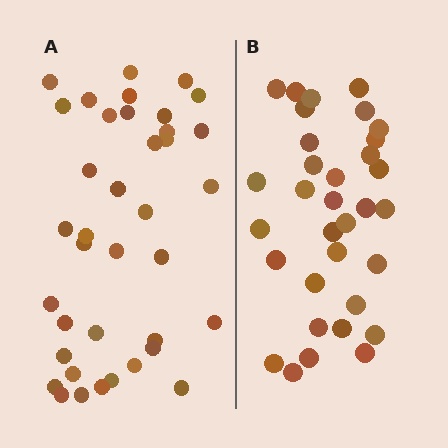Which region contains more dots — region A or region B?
Region A (the left region) has more dots.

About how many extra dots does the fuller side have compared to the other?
Region A has about 5 more dots than region B.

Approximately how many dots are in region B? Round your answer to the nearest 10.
About 30 dots. (The exact count is 33, which rounds to 30.)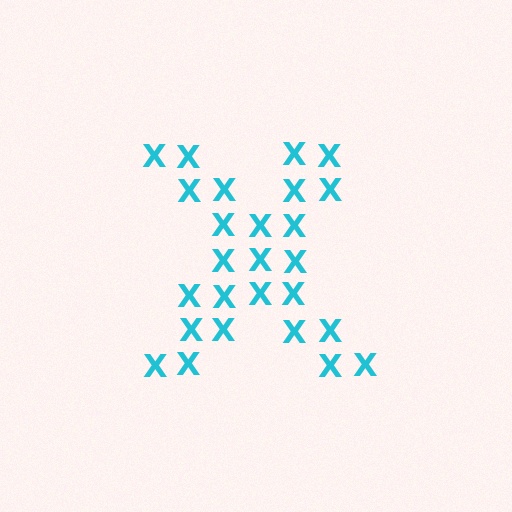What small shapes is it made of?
It is made of small letter X's.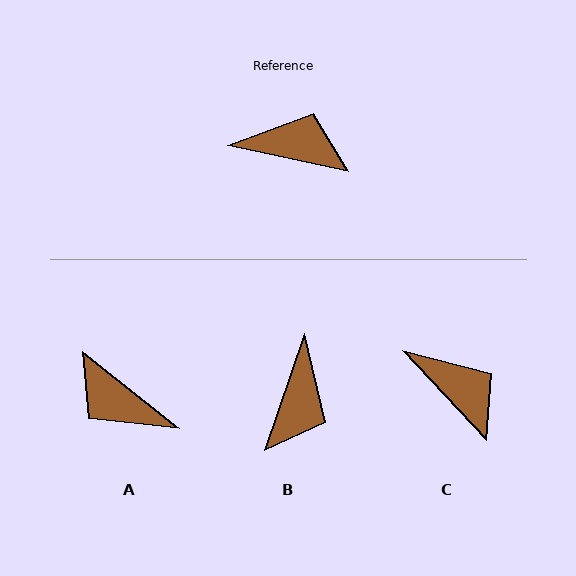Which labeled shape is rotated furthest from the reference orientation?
A, about 154 degrees away.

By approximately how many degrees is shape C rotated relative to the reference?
Approximately 35 degrees clockwise.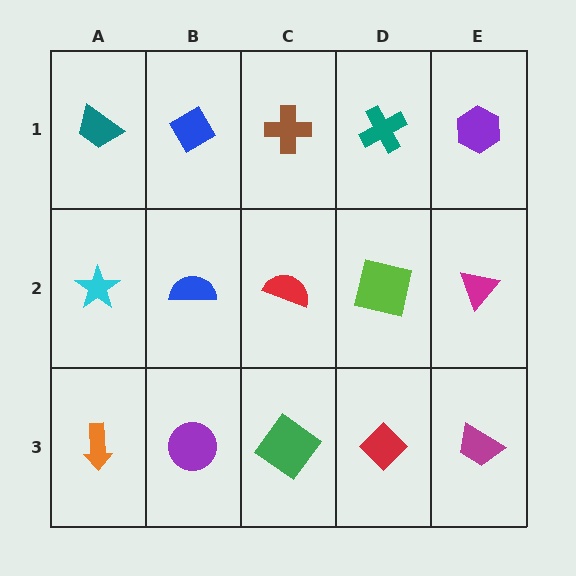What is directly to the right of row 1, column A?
A blue diamond.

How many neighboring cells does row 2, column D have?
4.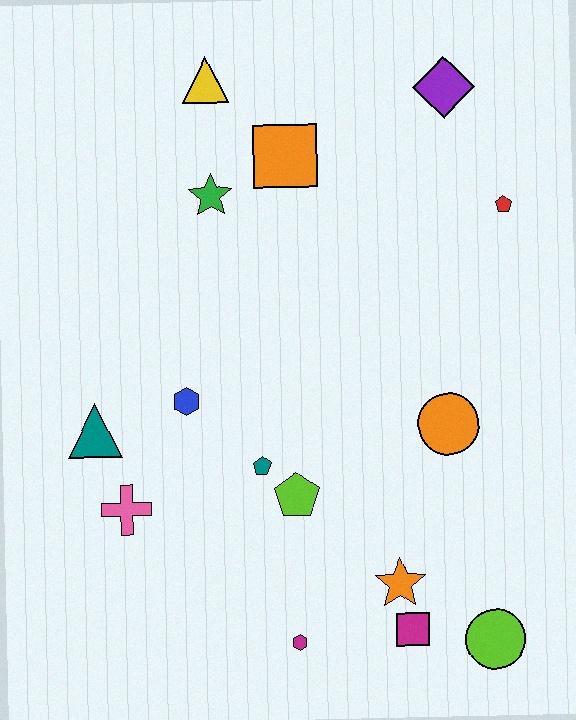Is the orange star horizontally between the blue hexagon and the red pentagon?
Yes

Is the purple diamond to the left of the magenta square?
No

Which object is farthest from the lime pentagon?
The purple diamond is farthest from the lime pentagon.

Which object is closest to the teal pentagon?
The lime pentagon is closest to the teal pentagon.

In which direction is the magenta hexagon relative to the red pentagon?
The magenta hexagon is below the red pentagon.